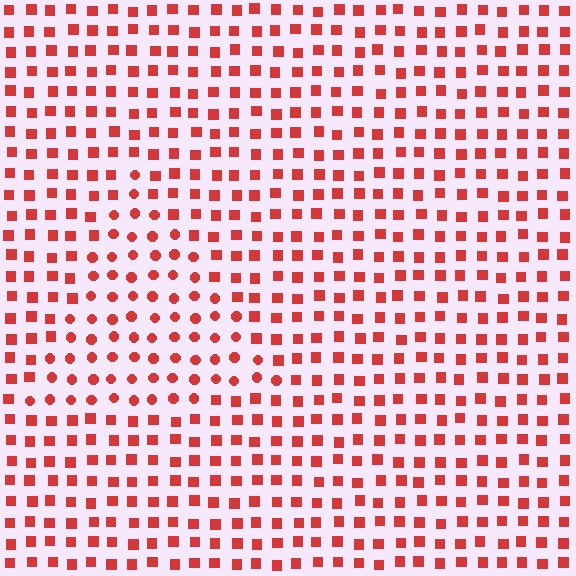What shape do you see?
I see a triangle.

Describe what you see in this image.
The image is filled with small red elements arranged in a uniform grid. A triangle-shaped region contains circles, while the surrounding area contains squares. The boundary is defined purely by the change in element shape.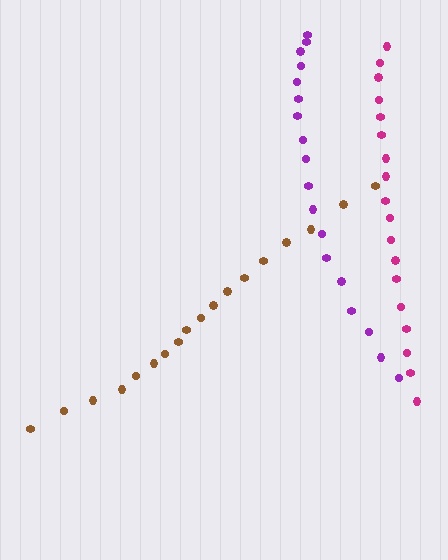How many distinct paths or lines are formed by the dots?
There are 3 distinct paths.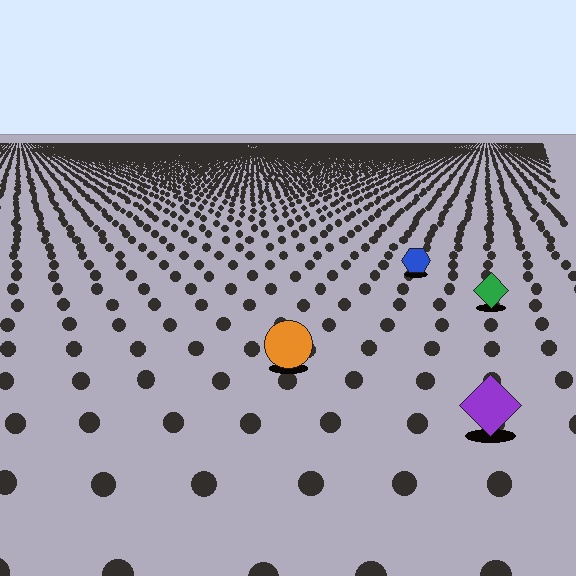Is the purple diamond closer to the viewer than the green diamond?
Yes. The purple diamond is closer — you can tell from the texture gradient: the ground texture is coarser near it.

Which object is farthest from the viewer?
The blue hexagon is farthest from the viewer. It appears smaller and the ground texture around it is denser.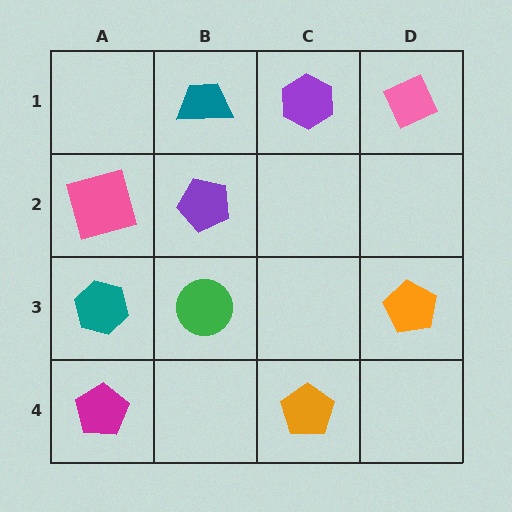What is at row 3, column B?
A green circle.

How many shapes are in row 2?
2 shapes.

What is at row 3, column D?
An orange pentagon.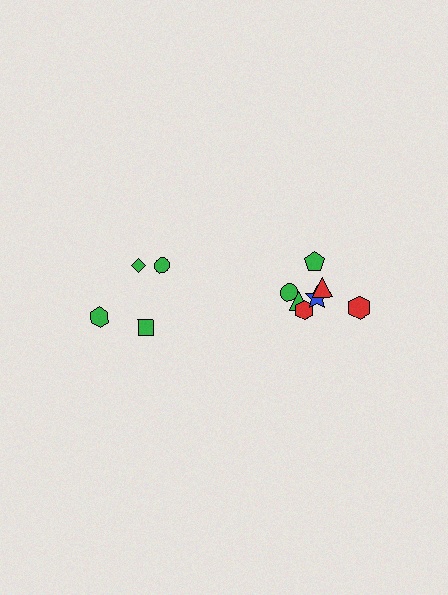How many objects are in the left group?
There are 4 objects.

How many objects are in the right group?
There are 7 objects.